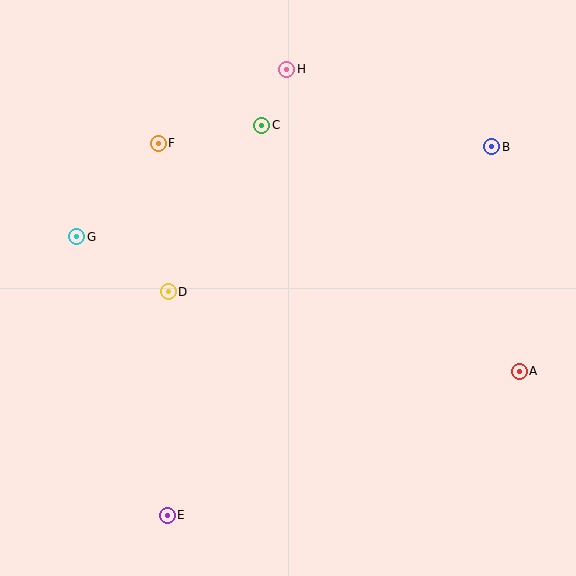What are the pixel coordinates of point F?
Point F is at (158, 143).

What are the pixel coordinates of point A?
Point A is at (519, 371).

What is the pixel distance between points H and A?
The distance between H and A is 381 pixels.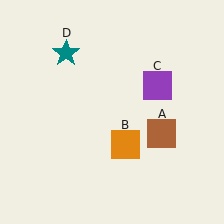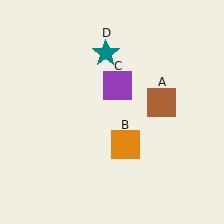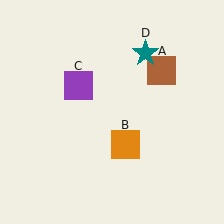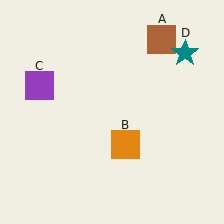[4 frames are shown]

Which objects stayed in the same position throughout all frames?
Orange square (object B) remained stationary.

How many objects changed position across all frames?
3 objects changed position: brown square (object A), purple square (object C), teal star (object D).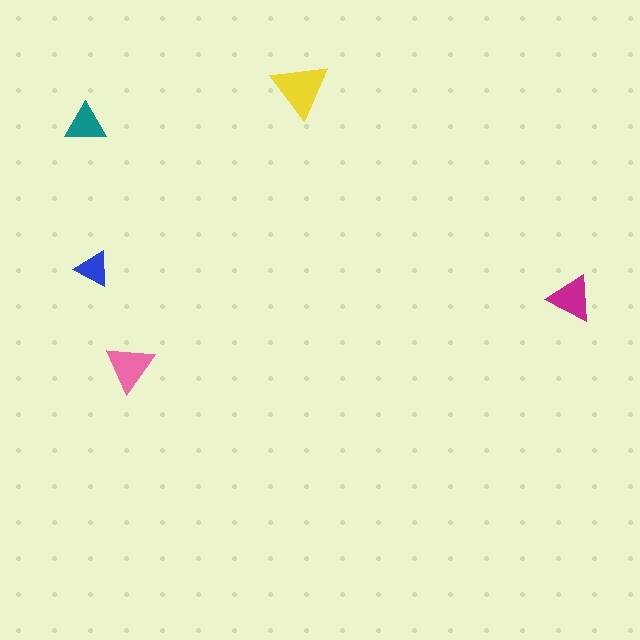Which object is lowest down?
The pink triangle is bottommost.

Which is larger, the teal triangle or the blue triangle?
The teal one.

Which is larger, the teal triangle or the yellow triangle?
The yellow one.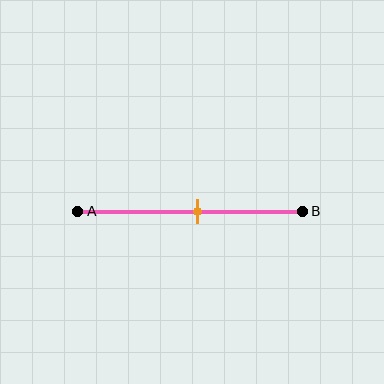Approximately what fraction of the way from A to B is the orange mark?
The orange mark is approximately 55% of the way from A to B.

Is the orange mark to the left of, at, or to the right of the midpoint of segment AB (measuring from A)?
The orange mark is to the right of the midpoint of segment AB.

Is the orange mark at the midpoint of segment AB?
No, the mark is at about 55% from A, not at the 50% midpoint.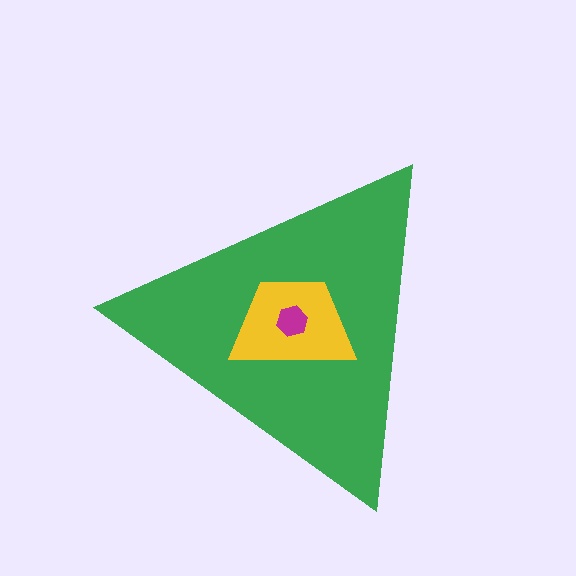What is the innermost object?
The magenta hexagon.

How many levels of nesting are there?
3.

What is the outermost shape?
The green triangle.